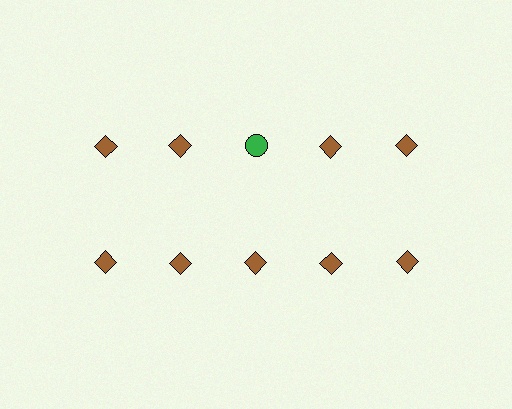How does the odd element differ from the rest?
It differs in both color (green instead of brown) and shape (circle instead of diamond).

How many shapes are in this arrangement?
There are 10 shapes arranged in a grid pattern.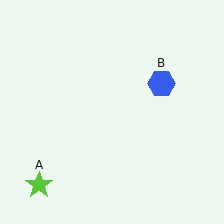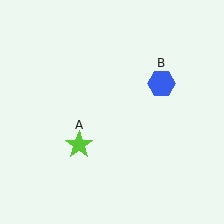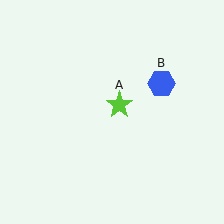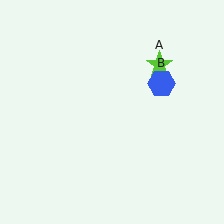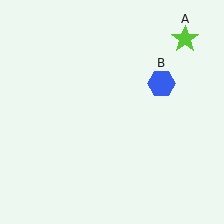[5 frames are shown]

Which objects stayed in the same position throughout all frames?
Blue hexagon (object B) remained stationary.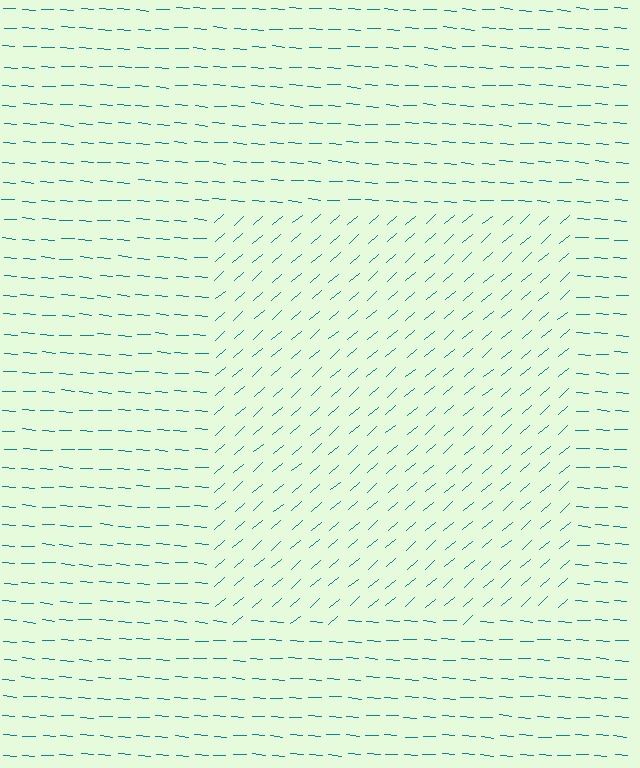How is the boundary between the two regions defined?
The boundary is defined purely by a change in line orientation (approximately 45 degrees difference). All lines are the same color and thickness.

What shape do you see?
I see a rectangle.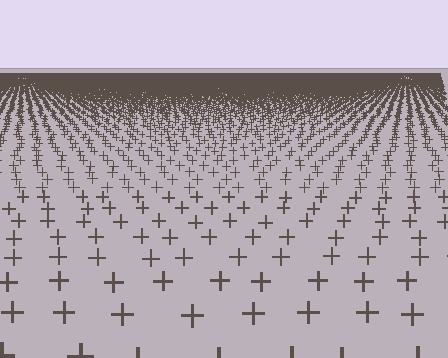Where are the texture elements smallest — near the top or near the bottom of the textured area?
Near the top.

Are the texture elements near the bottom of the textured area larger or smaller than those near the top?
Larger. Near the bottom, elements are closer to the viewer and appear at a bigger on-screen size.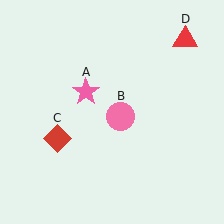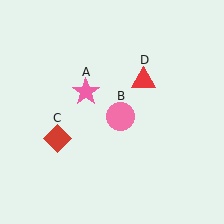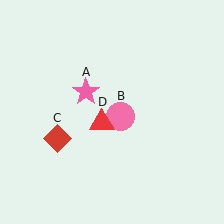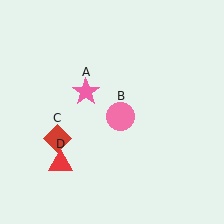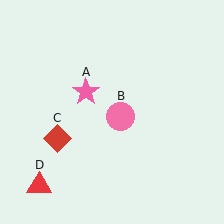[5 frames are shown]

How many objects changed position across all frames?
1 object changed position: red triangle (object D).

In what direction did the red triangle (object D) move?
The red triangle (object D) moved down and to the left.